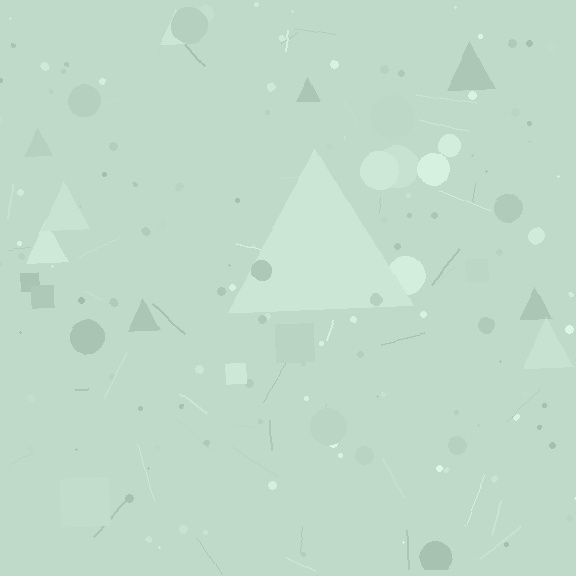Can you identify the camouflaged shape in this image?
The camouflaged shape is a triangle.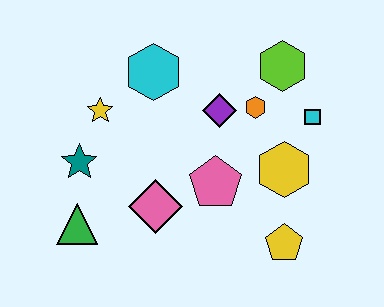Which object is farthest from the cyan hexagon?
The yellow pentagon is farthest from the cyan hexagon.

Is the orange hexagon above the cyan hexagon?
No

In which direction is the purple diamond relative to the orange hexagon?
The purple diamond is to the left of the orange hexagon.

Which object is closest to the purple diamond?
The orange hexagon is closest to the purple diamond.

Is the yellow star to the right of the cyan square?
No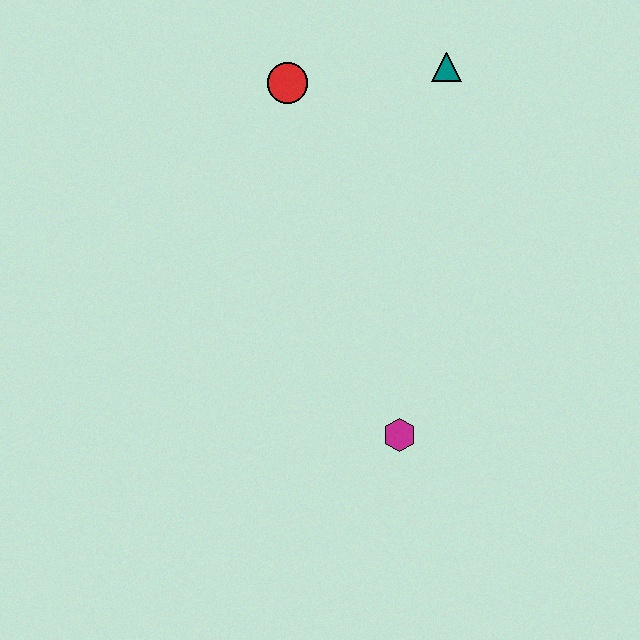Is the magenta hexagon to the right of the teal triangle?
No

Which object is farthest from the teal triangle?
The magenta hexagon is farthest from the teal triangle.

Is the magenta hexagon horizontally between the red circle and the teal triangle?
Yes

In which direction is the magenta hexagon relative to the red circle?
The magenta hexagon is below the red circle.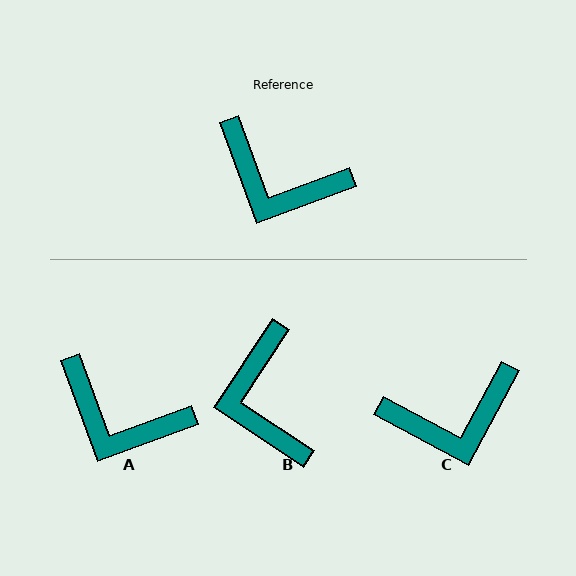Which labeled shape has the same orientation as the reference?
A.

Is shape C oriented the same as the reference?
No, it is off by about 42 degrees.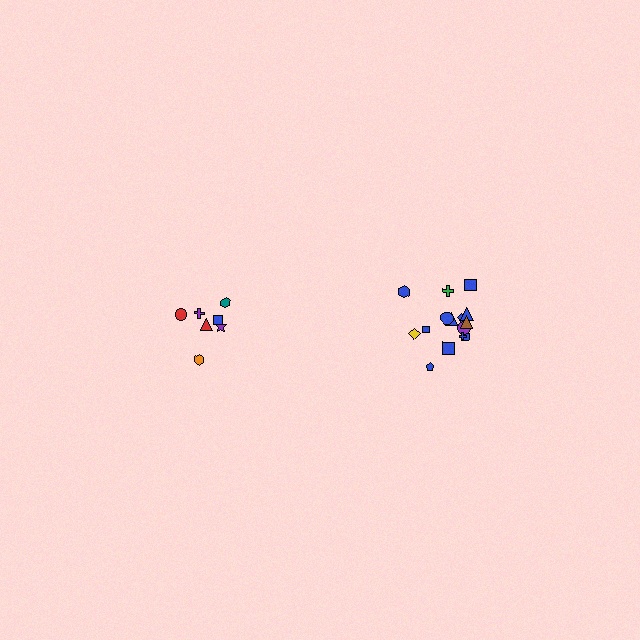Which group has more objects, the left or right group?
The right group.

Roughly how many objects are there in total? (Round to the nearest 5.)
Roughly 20 objects in total.